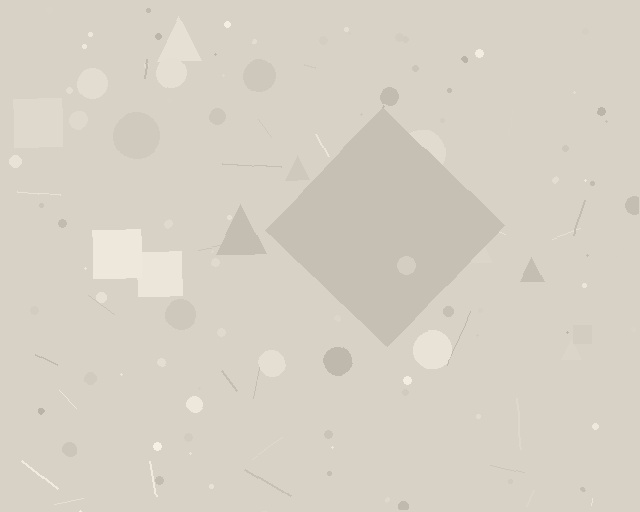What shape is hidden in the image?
A diamond is hidden in the image.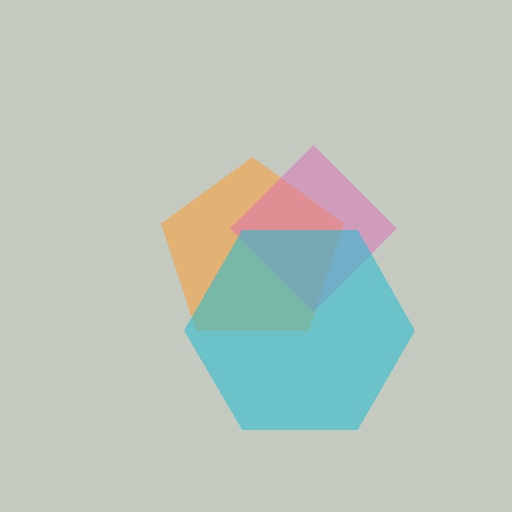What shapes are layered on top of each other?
The layered shapes are: an orange pentagon, a pink diamond, a cyan hexagon.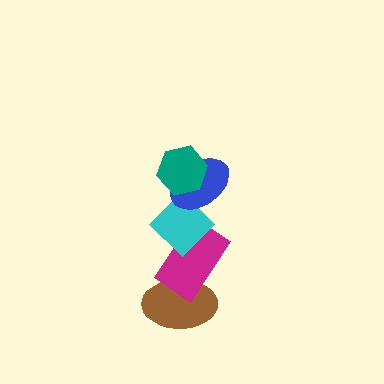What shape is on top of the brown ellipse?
The magenta rectangle is on top of the brown ellipse.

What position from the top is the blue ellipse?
The blue ellipse is 2nd from the top.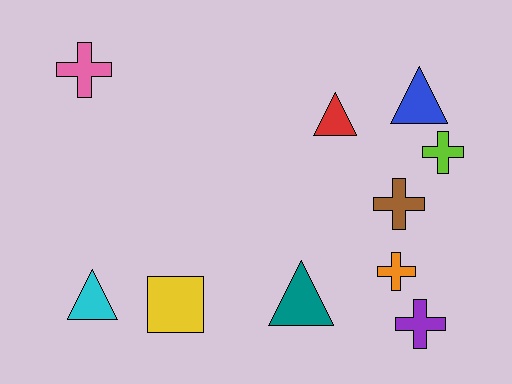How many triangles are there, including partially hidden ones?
There are 4 triangles.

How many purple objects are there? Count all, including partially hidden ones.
There is 1 purple object.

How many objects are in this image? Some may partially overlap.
There are 10 objects.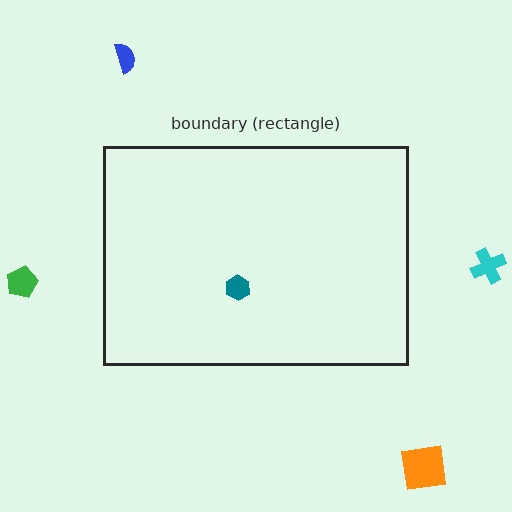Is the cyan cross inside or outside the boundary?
Outside.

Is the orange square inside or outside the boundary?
Outside.